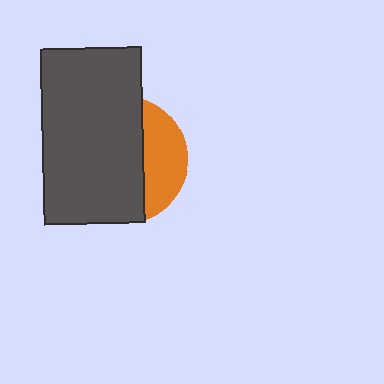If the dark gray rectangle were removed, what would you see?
You would see the complete orange circle.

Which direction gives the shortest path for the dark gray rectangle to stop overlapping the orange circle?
Moving left gives the shortest separation.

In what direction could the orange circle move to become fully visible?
The orange circle could move right. That would shift it out from behind the dark gray rectangle entirely.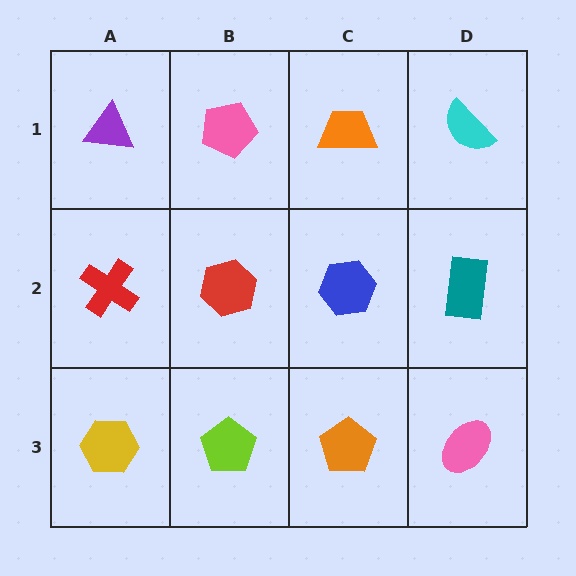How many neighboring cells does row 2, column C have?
4.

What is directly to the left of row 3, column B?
A yellow hexagon.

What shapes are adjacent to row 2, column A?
A purple triangle (row 1, column A), a yellow hexagon (row 3, column A), a red hexagon (row 2, column B).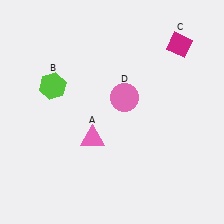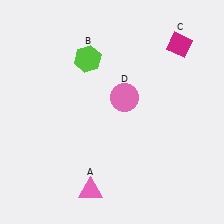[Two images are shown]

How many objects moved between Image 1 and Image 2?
2 objects moved between the two images.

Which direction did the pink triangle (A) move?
The pink triangle (A) moved down.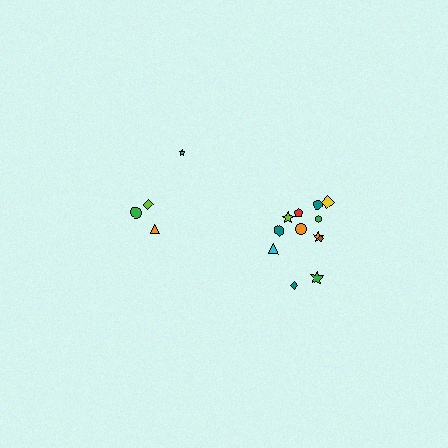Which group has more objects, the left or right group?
The right group.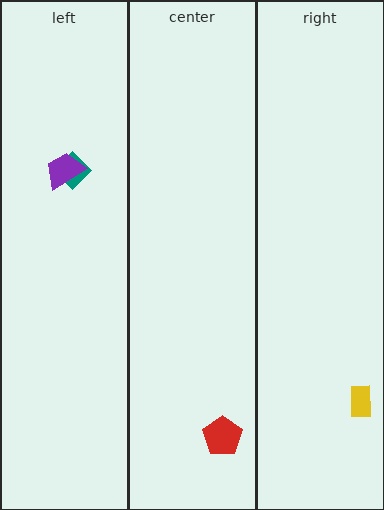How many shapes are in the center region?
1.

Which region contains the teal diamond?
The left region.